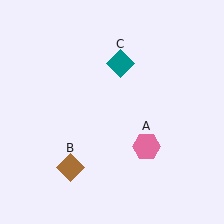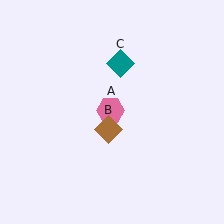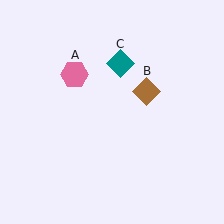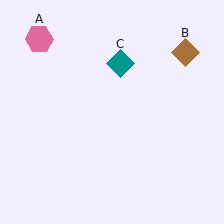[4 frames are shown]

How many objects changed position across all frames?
2 objects changed position: pink hexagon (object A), brown diamond (object B).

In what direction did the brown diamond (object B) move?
The brown diamond (object B) moved up and to the right.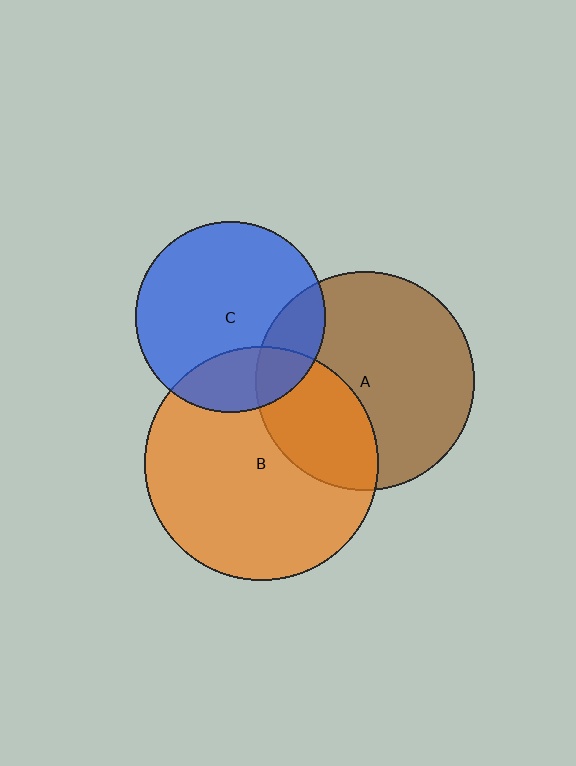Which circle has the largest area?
Circle B (orange).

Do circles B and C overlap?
Yes.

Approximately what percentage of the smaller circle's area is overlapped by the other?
Approximately 25%.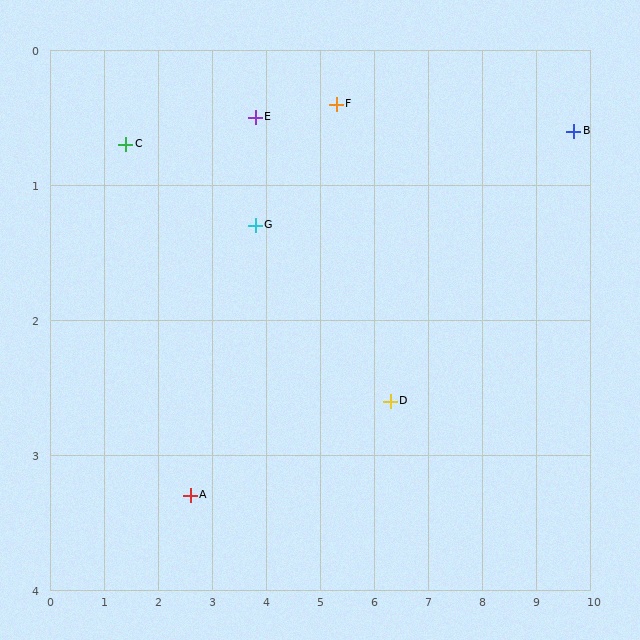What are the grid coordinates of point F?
Point F is at approximately (5.3, 0.4).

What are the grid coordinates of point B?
Point B is at approximately (9.7, 0.6).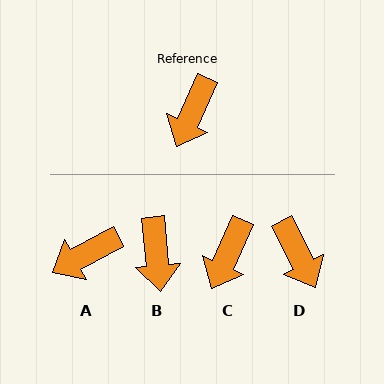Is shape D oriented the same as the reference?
No, it is off by about 52 degrees.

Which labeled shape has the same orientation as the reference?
C.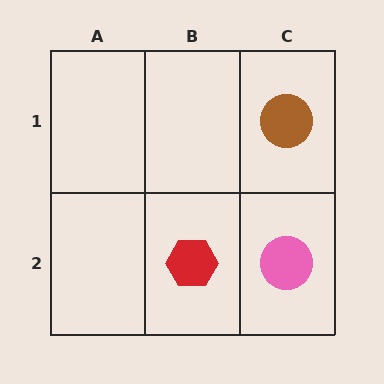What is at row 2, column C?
A pink circle.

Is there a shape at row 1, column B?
No, that cell is empty.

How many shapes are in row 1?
1 shape.